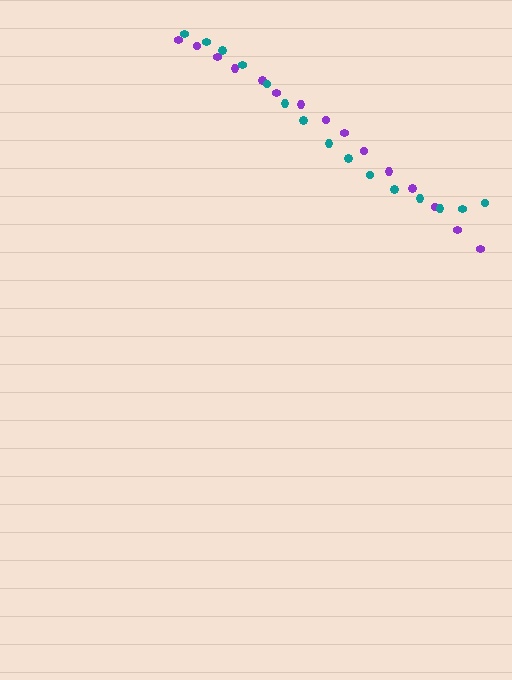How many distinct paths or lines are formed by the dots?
There are 2 distinct paths.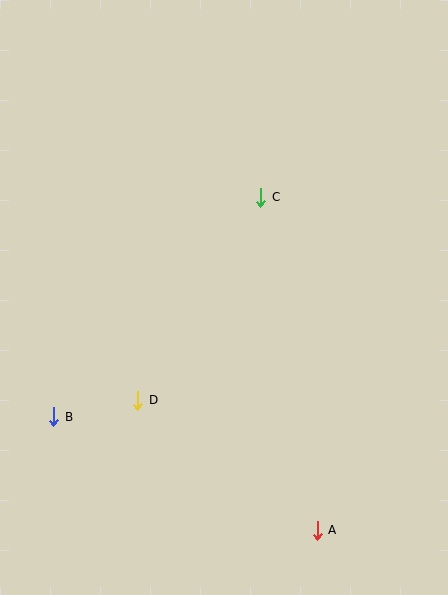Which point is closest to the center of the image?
Point C at (261, 197) is closest to the center.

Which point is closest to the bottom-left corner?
Point B is closest to the bottom-left corner.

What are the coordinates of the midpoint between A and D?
The midpoint between A and D is at (228, 465).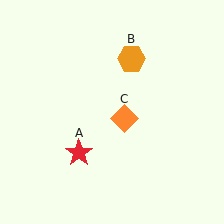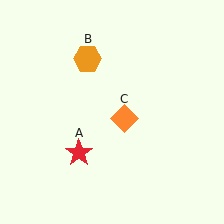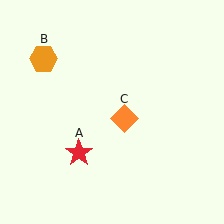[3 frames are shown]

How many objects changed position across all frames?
1 object changed position: orange hexagon (object B).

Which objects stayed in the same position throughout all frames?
Red star (object A) and orange diamond (object C) remained stationary.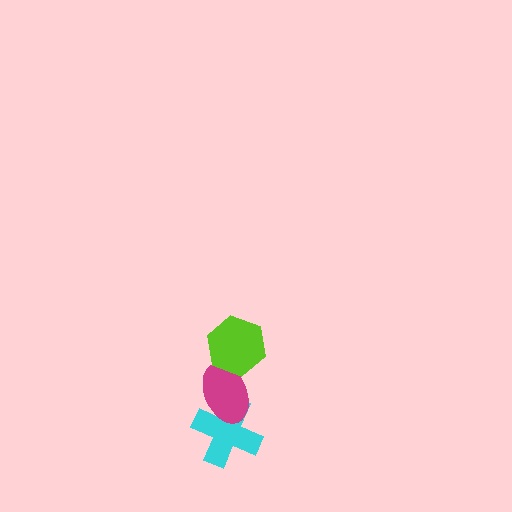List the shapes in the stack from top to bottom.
From top to bottom: the lime hexagon, the magenta ellipse, the cyan cross.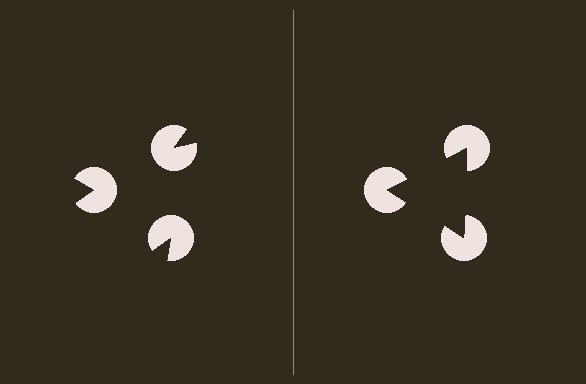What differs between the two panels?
The pac-man discs are positioned identically on both sides; only the wedge orientations differ. On the right they align to a triangle; on the left they are misaligned.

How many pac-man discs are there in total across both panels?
6 — 3 on each side.